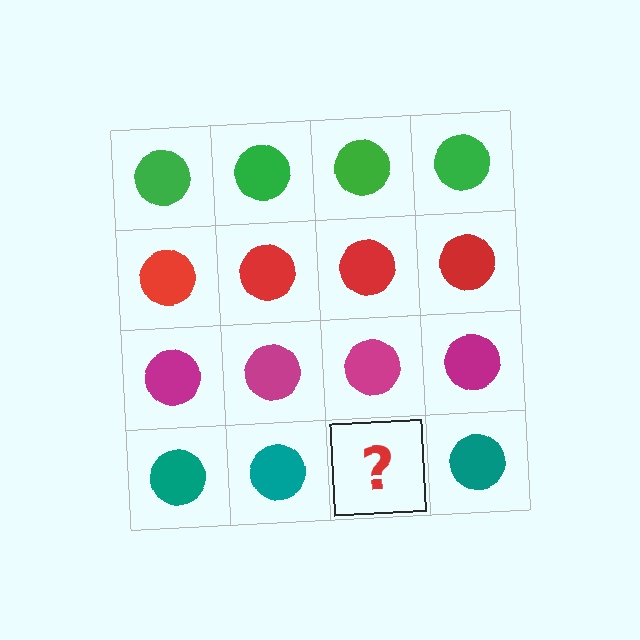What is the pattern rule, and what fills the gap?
The rule is that each row has a consistent color. The gap should be filled with a teal circle.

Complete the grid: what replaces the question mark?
The question mark should be replaced with a teal circle.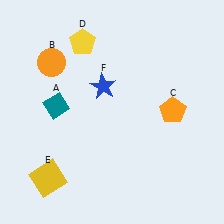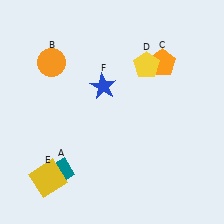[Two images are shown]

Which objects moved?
The objects that moved are: the teal diamond (A), the orange pentagon (C), the yellow pentagon (D).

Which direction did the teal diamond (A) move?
The teal diamond (A) moved down.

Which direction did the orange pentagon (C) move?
The orange pentagon (C) moved up.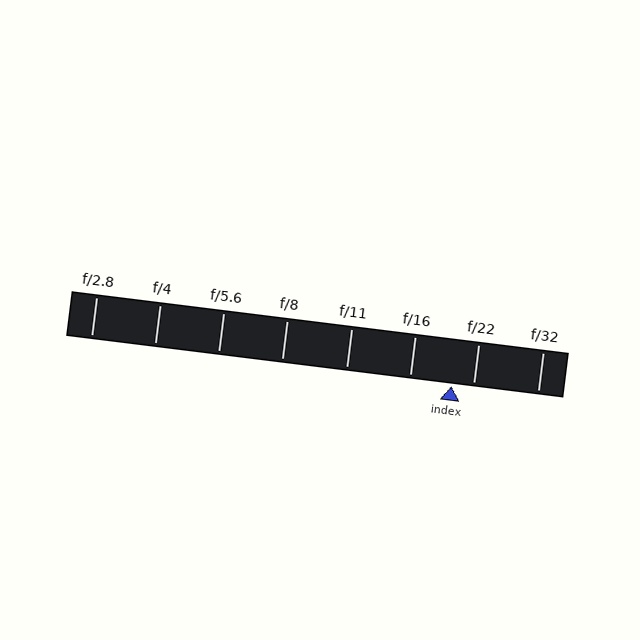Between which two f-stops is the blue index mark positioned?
The index mark is between f/16 and f/22.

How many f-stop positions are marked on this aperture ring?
There are 8 f-stop positions marked.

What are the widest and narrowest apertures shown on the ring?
The widest aperture shown is f/2.8 and the narrowest is f/32.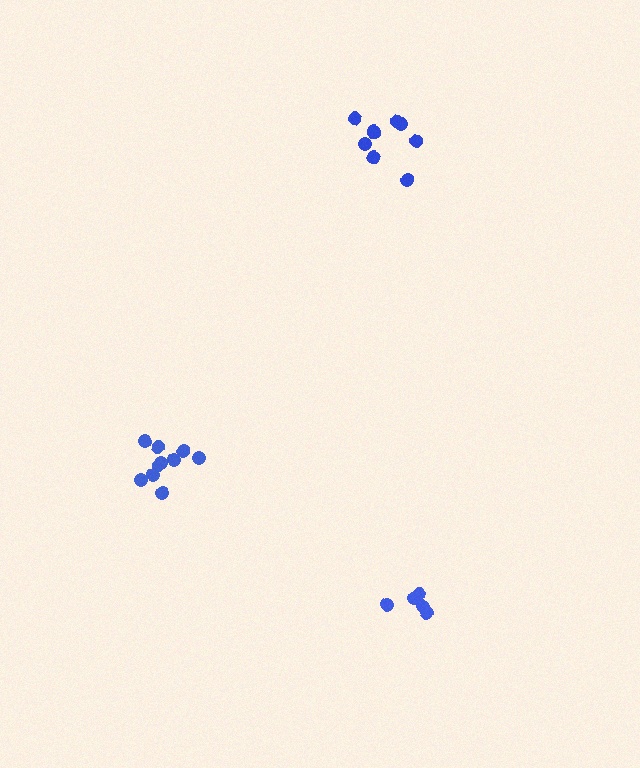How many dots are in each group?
Group 1: 10 dots, Group 2: 9 dots, Group 3: 5 dots (24 total).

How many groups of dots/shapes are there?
There are 3 groups.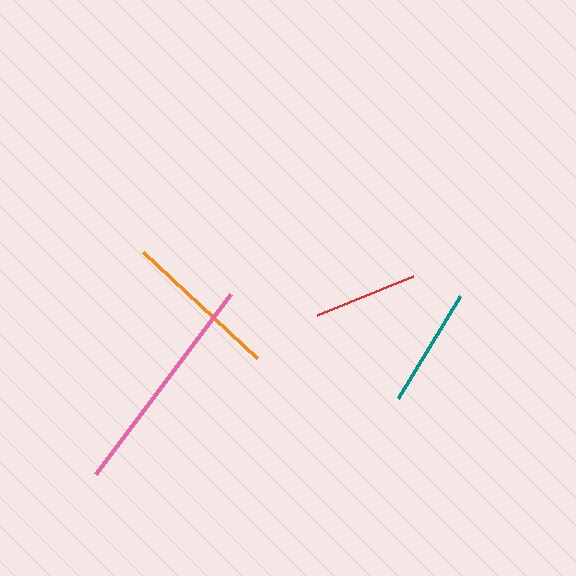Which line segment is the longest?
The pink line is the longest at approximately 225 pixels.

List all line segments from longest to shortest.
From longest to shortest: pink, orange, teal, red.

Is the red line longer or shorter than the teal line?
The teal line is longer than the red line.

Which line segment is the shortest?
The red line is the shortest at approximately 104 pixels.